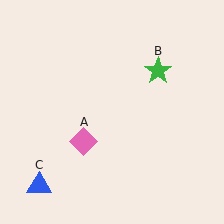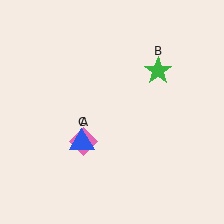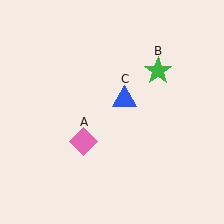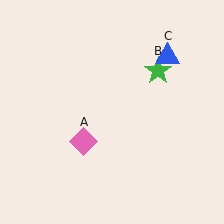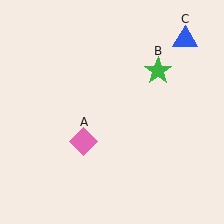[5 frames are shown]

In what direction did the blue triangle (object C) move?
The blue triangle (object C) moved up and to the right.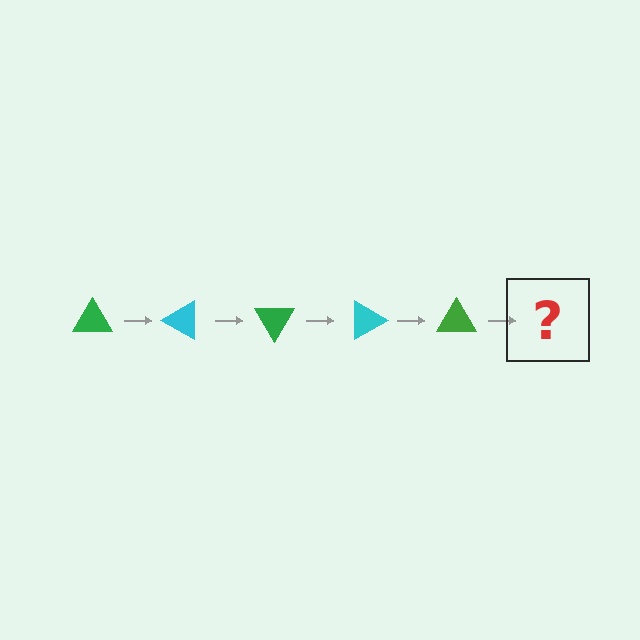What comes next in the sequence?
The next element should be a cyan triangle, rotated 150 degrees from the start.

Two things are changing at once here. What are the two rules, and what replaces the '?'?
The two rules are that it rotates 30 degrees each step and the color cycles through green and cyan. The '?' should be a cyan triangle, rotated 150 degrees from the start.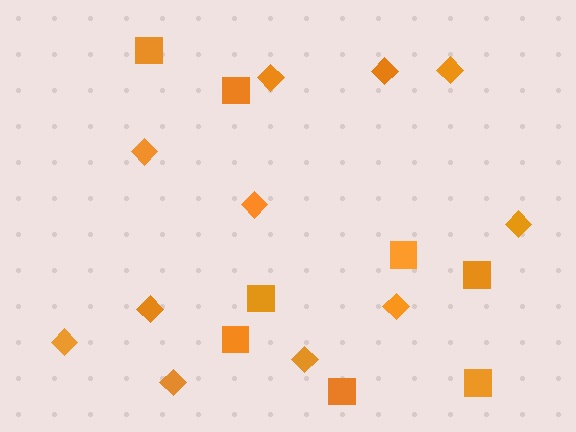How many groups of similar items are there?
There are 2 groups: one group of diamonds (11) and one group of squares (8).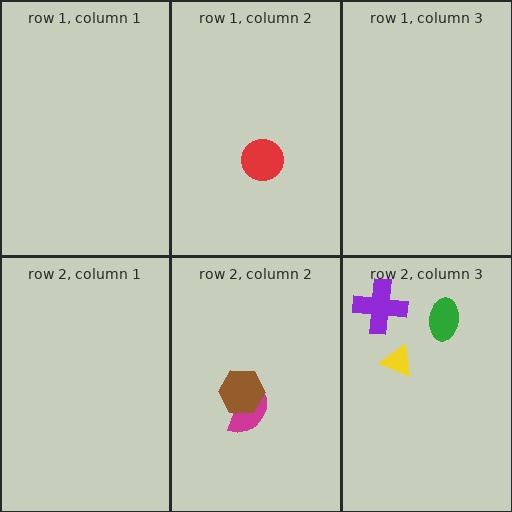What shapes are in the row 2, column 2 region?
The magenta semicircle, the brown hexagon.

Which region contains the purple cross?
The row 2, column 3 region.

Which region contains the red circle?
The row 1, column 2 region.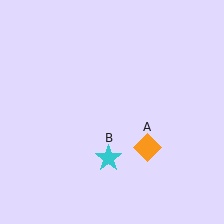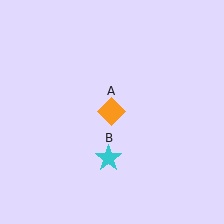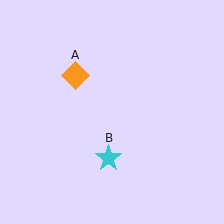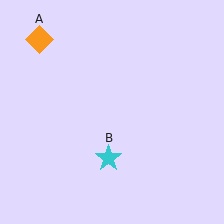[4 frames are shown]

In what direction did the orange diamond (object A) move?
The orange diamond (object A) moved up and to the left.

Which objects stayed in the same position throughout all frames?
Cyan star (object B) remained stationary.